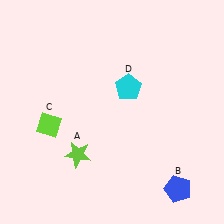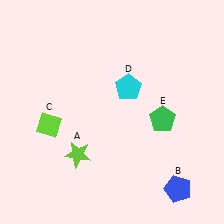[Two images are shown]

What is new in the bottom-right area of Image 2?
A green pentagon (E) was added in the bottom-right area of Image 2.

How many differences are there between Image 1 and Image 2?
There is 1 difference between the two images.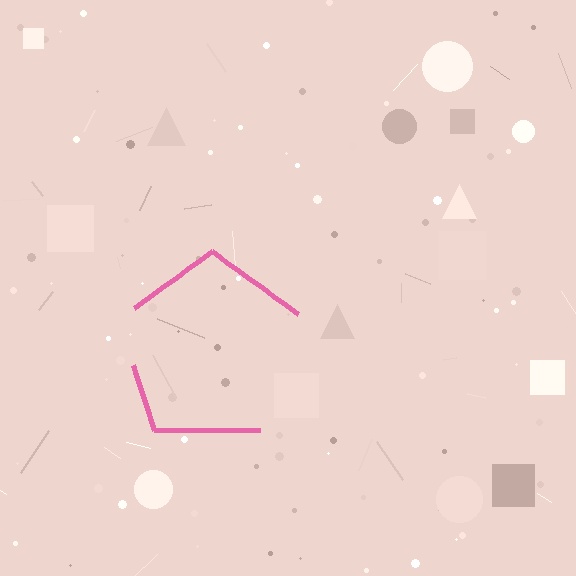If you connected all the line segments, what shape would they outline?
They would outline a pentagon.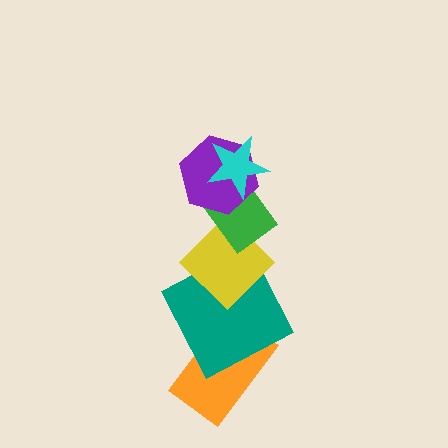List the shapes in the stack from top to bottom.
From top to bottom: the cyan star, the purple hexagon, the green rectangle, the yellow diamond, the teal square, the orange rectangle.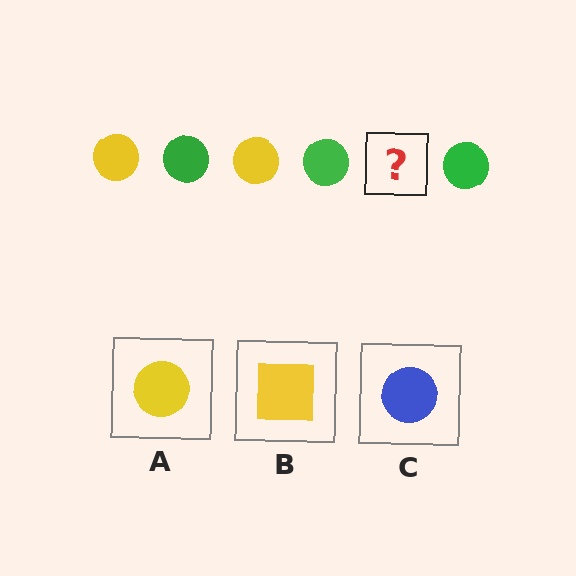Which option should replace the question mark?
Option A.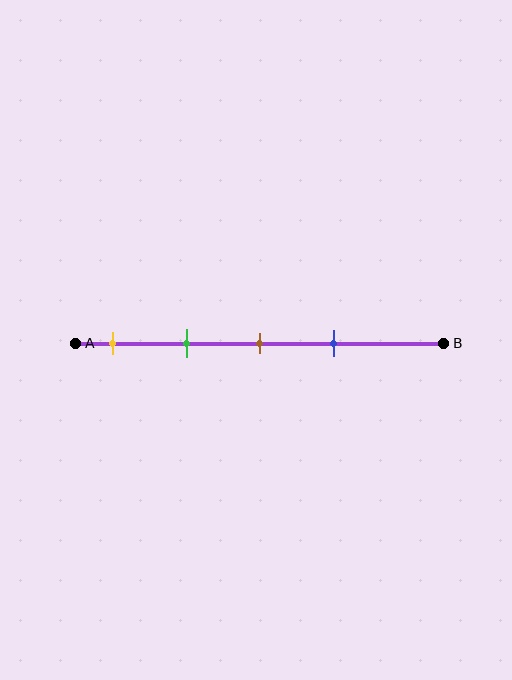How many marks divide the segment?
There are 4 marks dividing the segment.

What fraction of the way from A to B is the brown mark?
The brown mark is approximately 50% (0.5) of the way from A to B.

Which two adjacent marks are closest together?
The brown and blue marks are the closest adjacent pair.